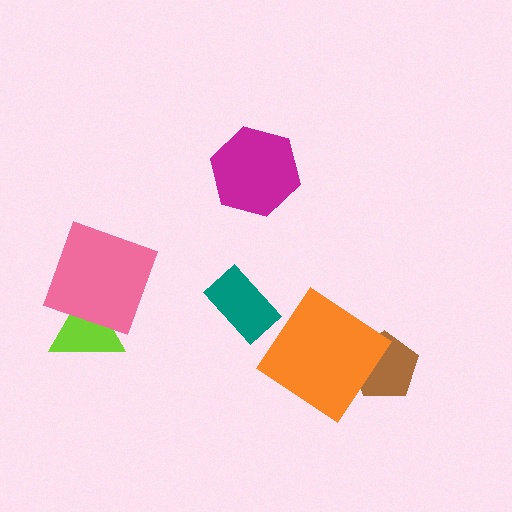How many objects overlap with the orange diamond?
1 object overlaps with the orange diamond.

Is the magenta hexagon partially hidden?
No, no other shape covers it.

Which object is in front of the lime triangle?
The pink square is in front of the lime triangle.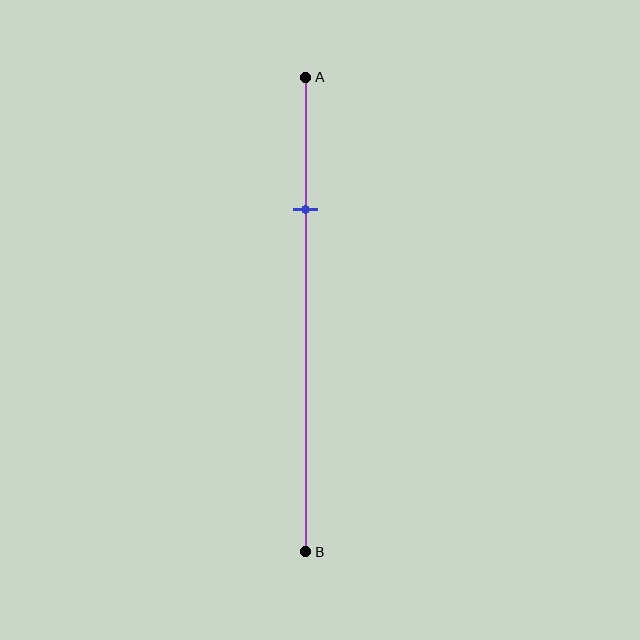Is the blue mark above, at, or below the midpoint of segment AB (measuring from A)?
The blue mark is above the midpoint of segment AB.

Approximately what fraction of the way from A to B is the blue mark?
The blue mark is approximately 30% of the way from A to B.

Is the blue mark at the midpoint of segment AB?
No, the mark is at about 30% from A, not at the 50% midpoint.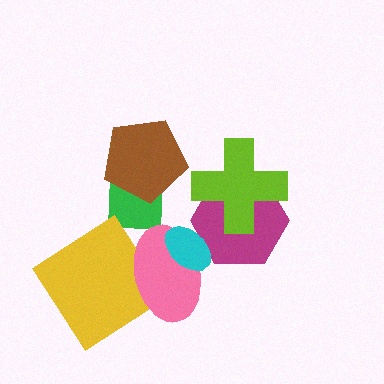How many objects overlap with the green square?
2 objects overlap with the green square.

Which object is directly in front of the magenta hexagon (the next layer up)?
The lime cross is directly in front of the magenta hexagon.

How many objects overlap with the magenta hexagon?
2 objects overlap with the magenta hexagon.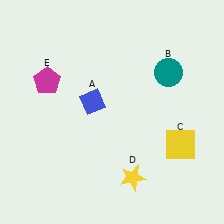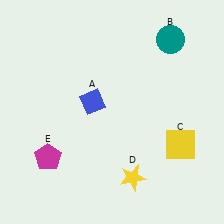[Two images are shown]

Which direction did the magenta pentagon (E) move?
The magenta pentagon (E) moved down.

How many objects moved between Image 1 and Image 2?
2 objects moved between the two images.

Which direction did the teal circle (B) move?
The teal circle (B) moved up.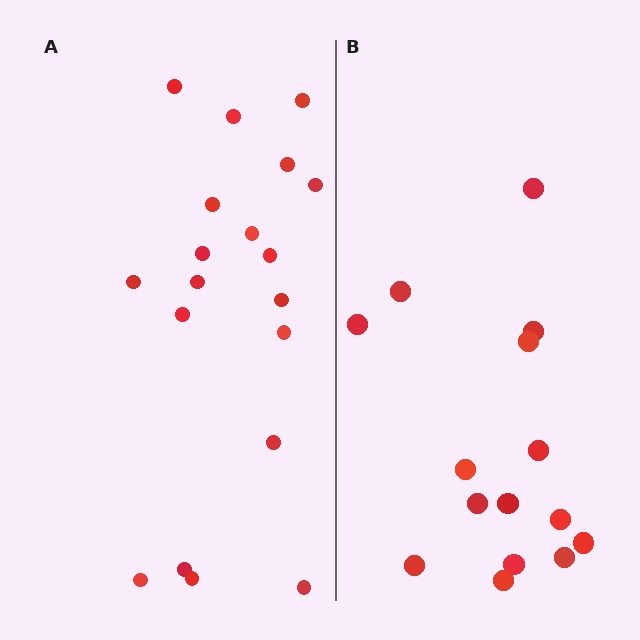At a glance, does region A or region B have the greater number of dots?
Region A (the left region) has more dots.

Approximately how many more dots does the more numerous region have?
Region A has about 4 more dots than region B.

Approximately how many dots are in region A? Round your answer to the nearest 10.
About 20 dots. (The exact count is 19, which rounds to 20.)